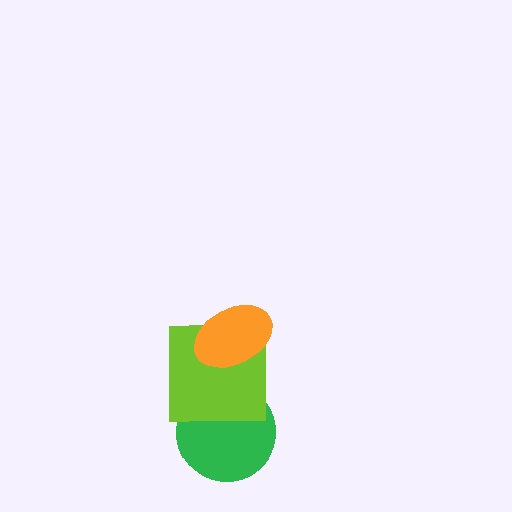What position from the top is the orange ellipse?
The orange ellipse is 1st from the top.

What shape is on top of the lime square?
The orange ellipse is on top of the lime square.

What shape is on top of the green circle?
The lime square is on top of the green circle.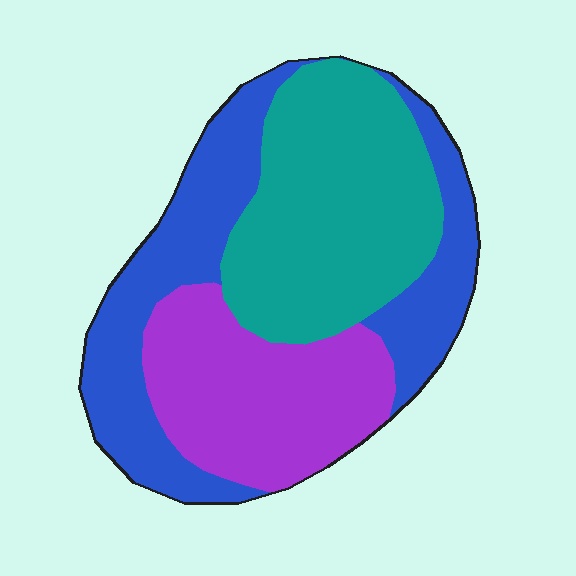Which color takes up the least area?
Purple, at roughly 30%.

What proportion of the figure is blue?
Blue covers 36% of the figure.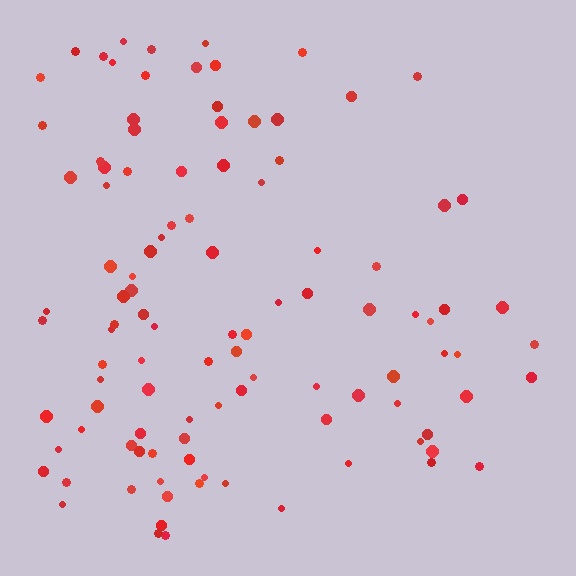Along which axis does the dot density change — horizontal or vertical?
Horizontal.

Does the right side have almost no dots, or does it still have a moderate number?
Still a moderate number, just noticeably fewer than the left.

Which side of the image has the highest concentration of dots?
The left.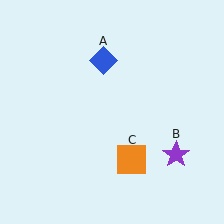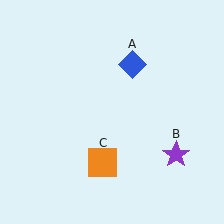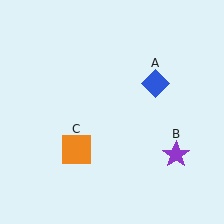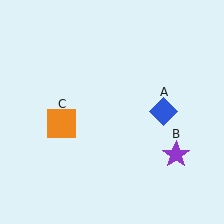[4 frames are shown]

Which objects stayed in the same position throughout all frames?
Purple star (object B) remained stationary.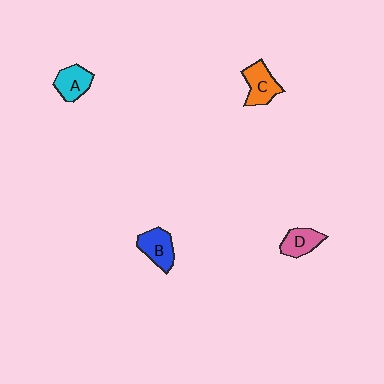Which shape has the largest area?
Shape C (orange).